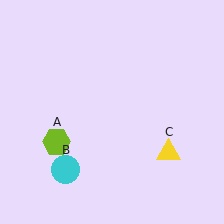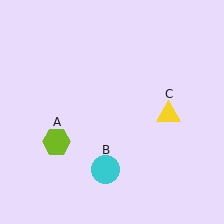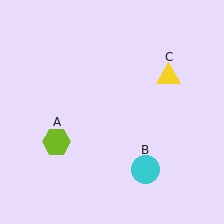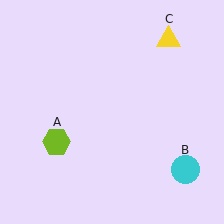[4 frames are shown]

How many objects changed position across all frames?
2 objects changed position: cyan circle (object B), yellow triangle (object C).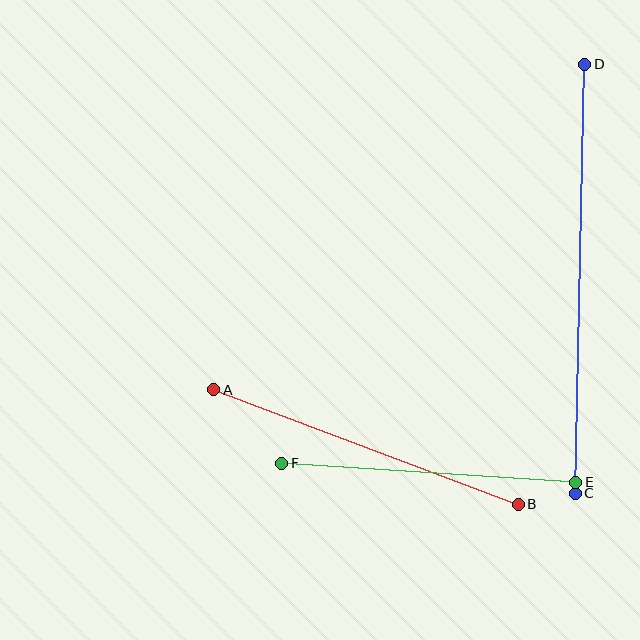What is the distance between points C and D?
The distance is approximately 429 pixels.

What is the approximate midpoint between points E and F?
The midpoint is at approximately (429, 473) pixels.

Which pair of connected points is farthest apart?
Points C and D are farthest apart.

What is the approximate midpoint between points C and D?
The midpoint is at approximately (580, 279) pixels.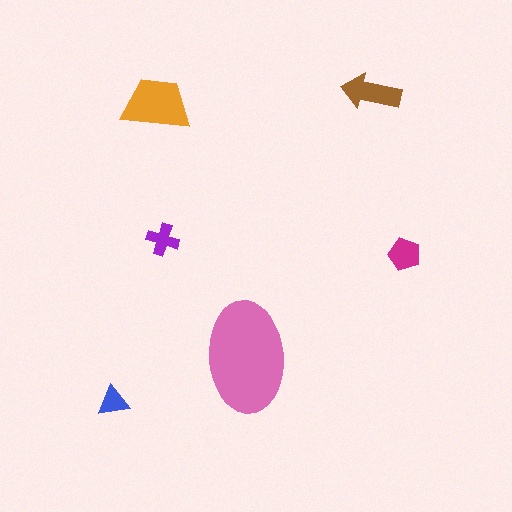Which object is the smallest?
The blue triangle.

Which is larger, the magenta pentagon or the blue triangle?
The magenta pentagon.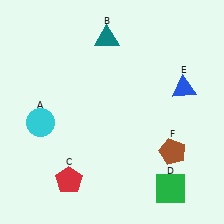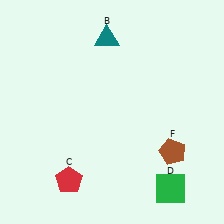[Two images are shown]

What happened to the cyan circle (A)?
The cyan circle (A) was removed in Image 2. It was in the bottom-left area of Image 1.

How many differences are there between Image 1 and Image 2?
There are 2 differences between the two images.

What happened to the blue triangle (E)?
The blue triangle (E) was removed in Image 2. It was in the top-right area of Image 1.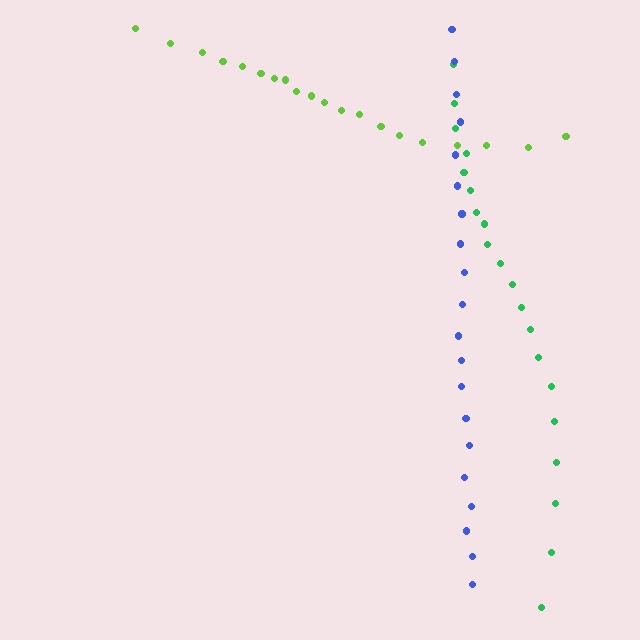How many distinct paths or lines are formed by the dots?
There are 3 distinct paths.